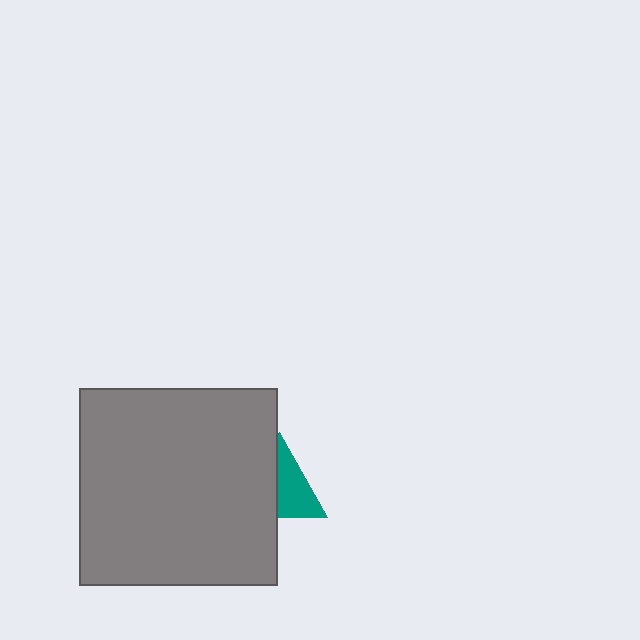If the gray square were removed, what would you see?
You would see the complete teal triangle.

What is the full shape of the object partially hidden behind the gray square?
The partially hidden object is a teal triangle.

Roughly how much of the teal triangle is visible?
About half of it is visible (roughly 53%).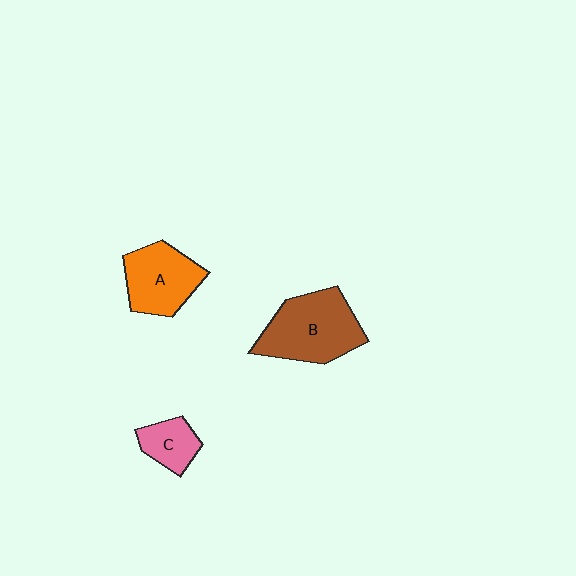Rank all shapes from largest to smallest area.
From largest to smallest: B (brown), A (orange), C (pink).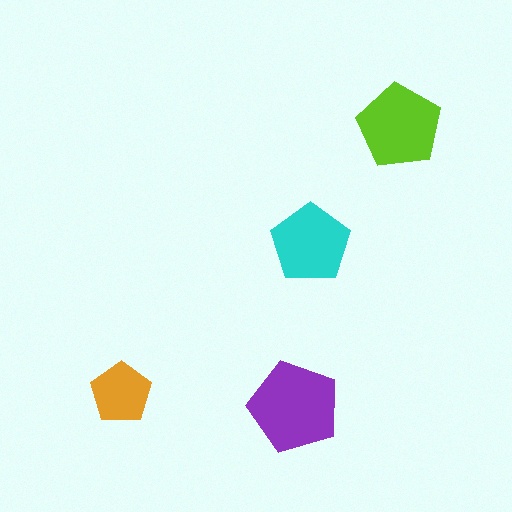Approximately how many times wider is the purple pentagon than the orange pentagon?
About 1.5 times wider.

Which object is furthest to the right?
The lime pentagon is rightmost.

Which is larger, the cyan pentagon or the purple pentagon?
The purple one.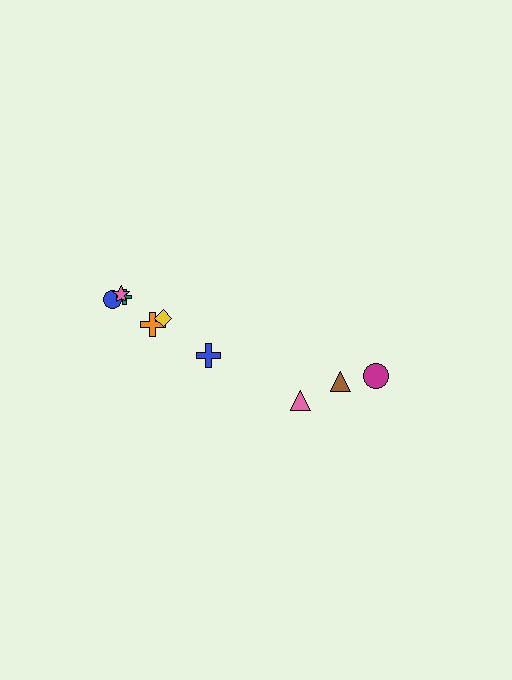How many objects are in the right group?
There are 3 objects.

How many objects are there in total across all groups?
There are 9 objects.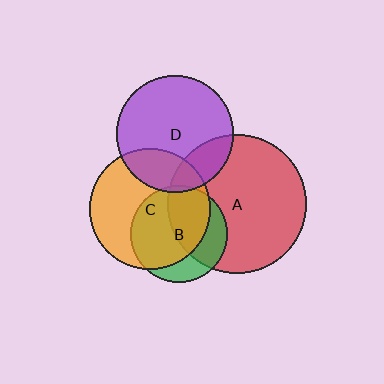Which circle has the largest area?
Circle A (red).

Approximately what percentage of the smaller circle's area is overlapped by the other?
Approximately 70%.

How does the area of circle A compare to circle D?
Approximately 1.4 times.